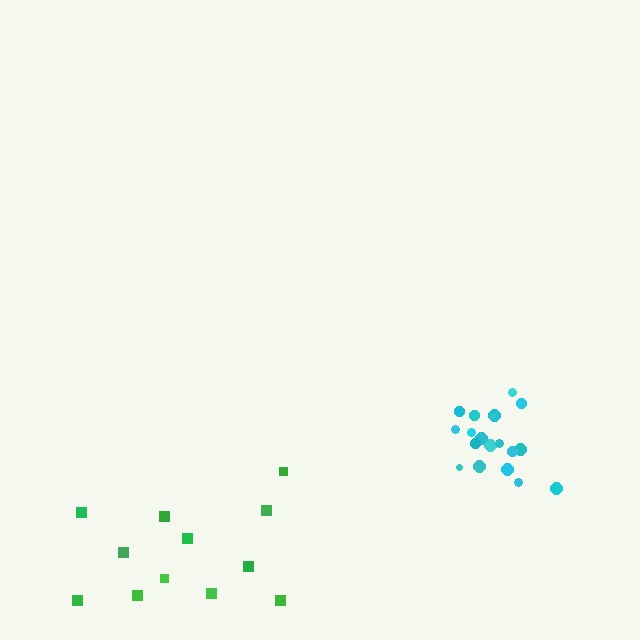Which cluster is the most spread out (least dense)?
Green.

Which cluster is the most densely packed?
Cyan.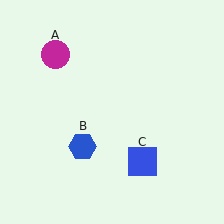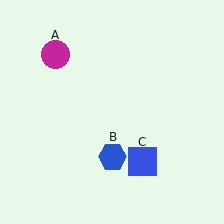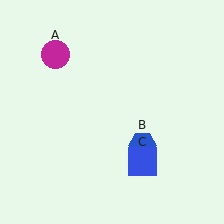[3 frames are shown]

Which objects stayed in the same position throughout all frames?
Magenta circle (object A) and blue square (object C) remained stationary.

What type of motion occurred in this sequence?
The blue hexagon (object B) rotated counterclockwise around the center of the scene.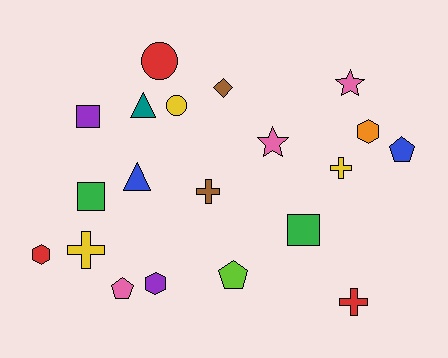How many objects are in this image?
There are 20 objects.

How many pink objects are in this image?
There are 3 pink objects.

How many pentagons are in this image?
There are 3 pentagons.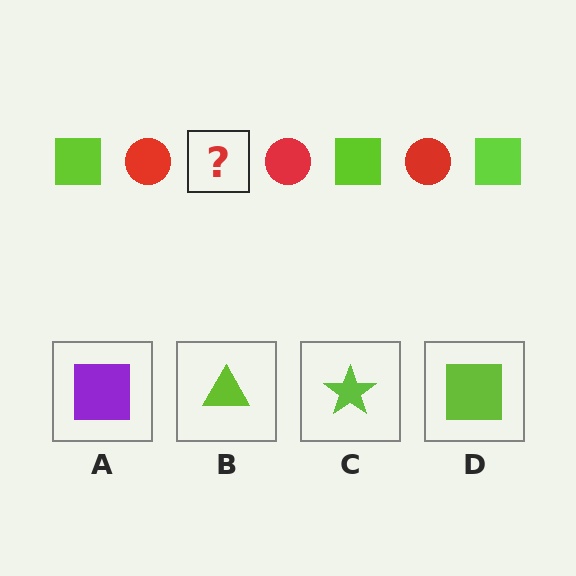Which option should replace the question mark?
Option D.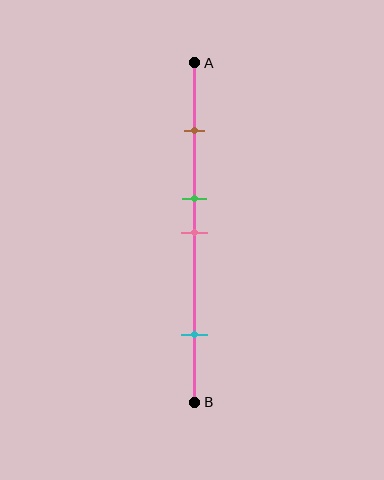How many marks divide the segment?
There are 4 marks dividing the segment.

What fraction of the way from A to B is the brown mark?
The brown mark is approximately 20% (0.2) of the way from A to B.